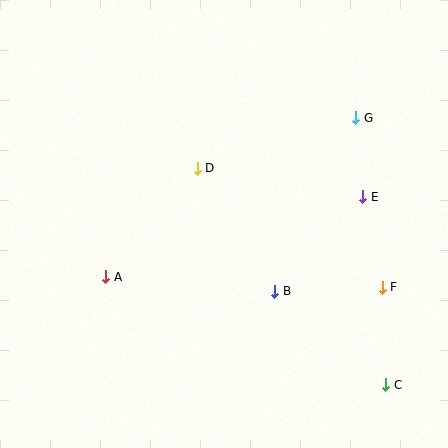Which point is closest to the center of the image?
Point D at (197, 168) is closest to the center.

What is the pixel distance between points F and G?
The distance between F and G is 172 pixels.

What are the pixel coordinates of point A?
Point A is at (106, 277).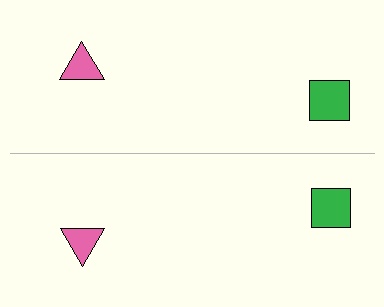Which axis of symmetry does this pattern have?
The pattern has a horizontal axis of symmetry running through the center of the image.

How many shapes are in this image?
There are 4 shapes in this image.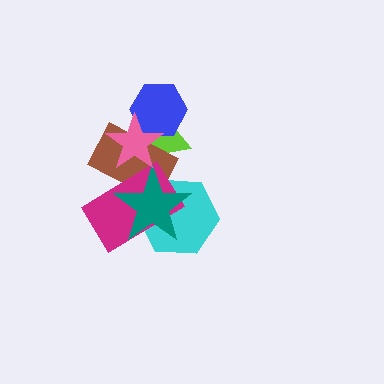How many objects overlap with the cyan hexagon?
3 objects overlap with the cyan hexagon.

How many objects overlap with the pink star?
4 objects overlap with the pink star.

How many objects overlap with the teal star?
3 objects overlap with the teal star.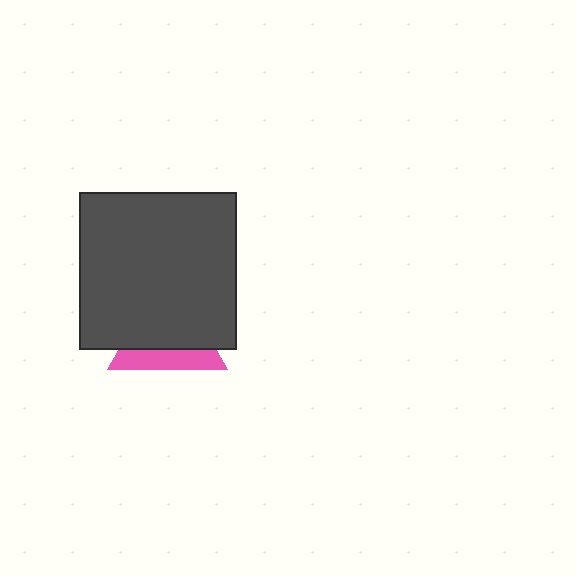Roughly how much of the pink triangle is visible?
A small part of it is visible (roughly 34%).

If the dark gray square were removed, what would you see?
You would see the complete pink triangle.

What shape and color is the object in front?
The object in front is a dark gray square.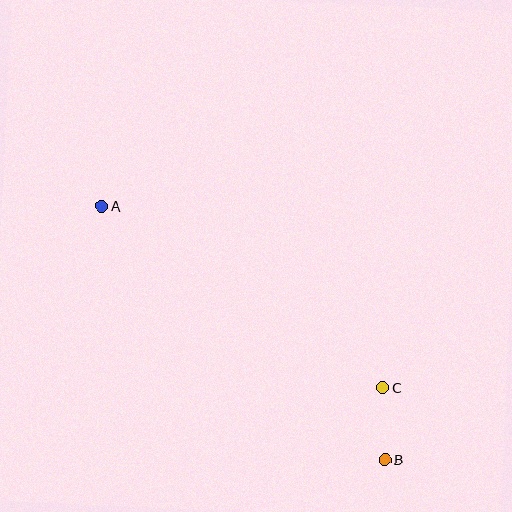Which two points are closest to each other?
Points B and C are closest to each other.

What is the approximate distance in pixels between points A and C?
The distance between A and C is approximately 334 pixels.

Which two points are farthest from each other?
Points A and B are farthest from each other.